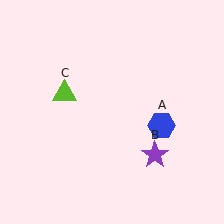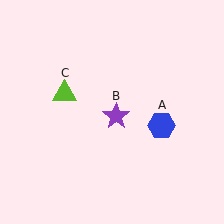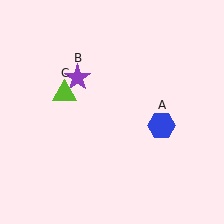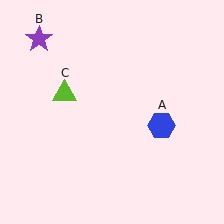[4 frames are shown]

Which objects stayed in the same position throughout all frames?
Blue hexagon (object A) and lime triangle (object C) remained stationary.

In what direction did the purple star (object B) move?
The purple star (object B) moved up and to the left.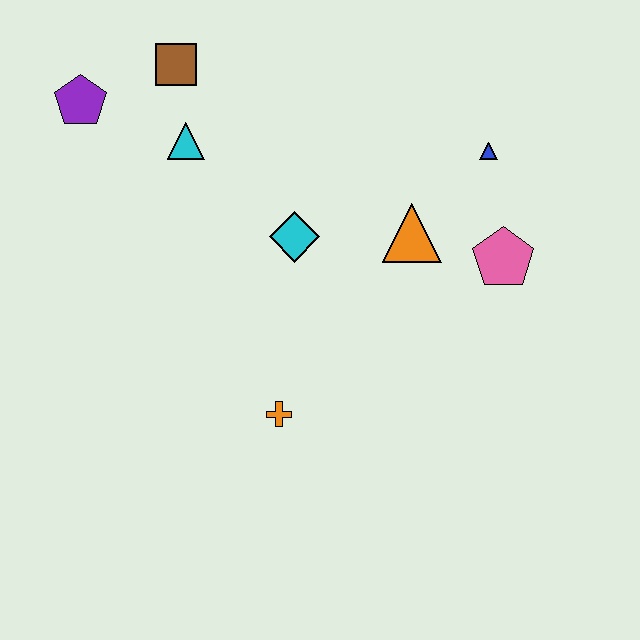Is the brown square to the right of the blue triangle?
No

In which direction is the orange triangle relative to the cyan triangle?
The orange triangle is to the right of the cyan triangle.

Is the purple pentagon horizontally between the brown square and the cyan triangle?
No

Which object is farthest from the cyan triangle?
The pink pentagon is farthest from the cyan triangle.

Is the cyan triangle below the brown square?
Yes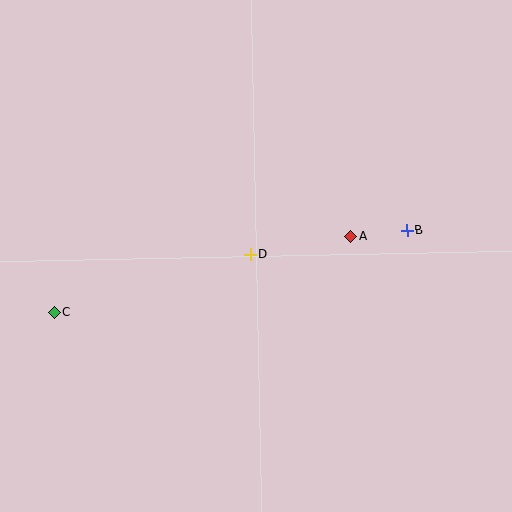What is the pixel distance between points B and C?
The distance between B and C is 362 pixels.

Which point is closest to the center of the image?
Point D at (250, 254) is closest to the center.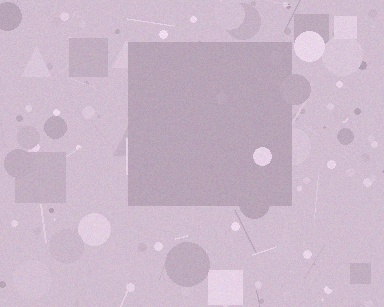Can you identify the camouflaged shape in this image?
The camouflaged shape is a square.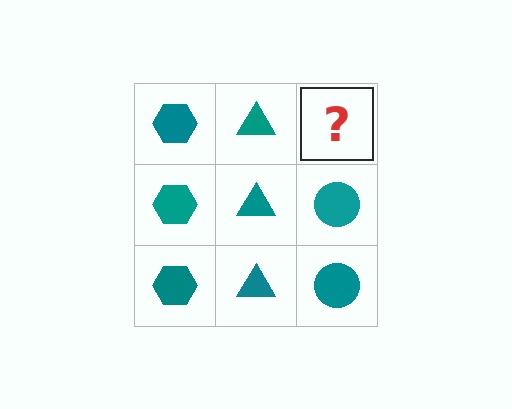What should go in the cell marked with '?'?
The missing cell should contain a teal circle.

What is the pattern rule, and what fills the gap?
The rule is that each column has a consistent shape. The gap should be filled with a teal circle.